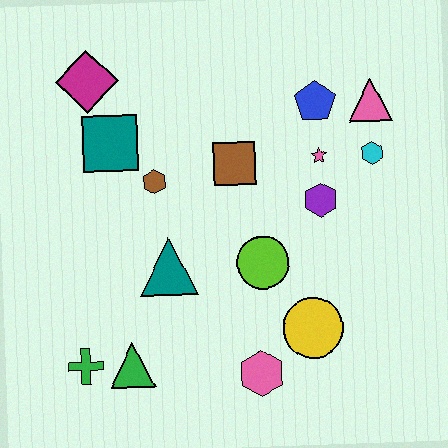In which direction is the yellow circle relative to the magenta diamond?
The yellow circle is below the magenta diamond.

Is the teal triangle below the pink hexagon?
No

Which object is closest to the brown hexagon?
The teal square is closest to the brown hexagon.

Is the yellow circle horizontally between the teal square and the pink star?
Yes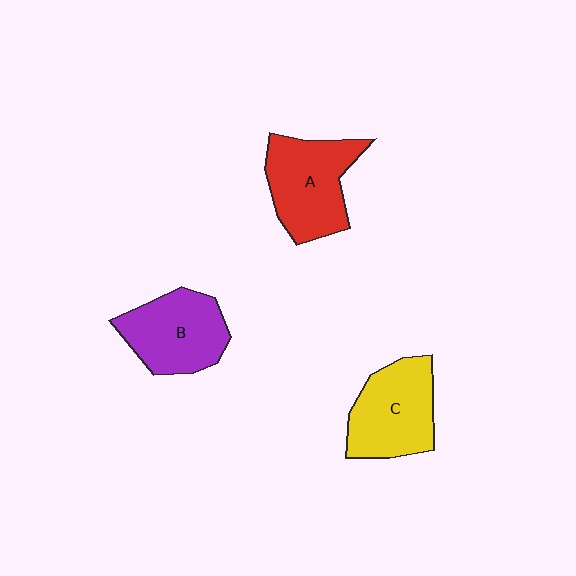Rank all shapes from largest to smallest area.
From largest to smallest: A (red), C (yellow), B (purple).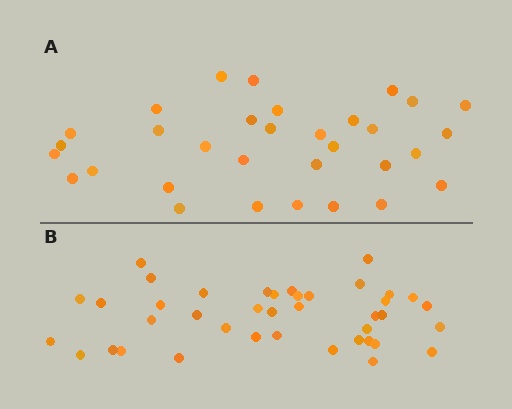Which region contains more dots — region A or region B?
Region B (the bottom region) has more dots.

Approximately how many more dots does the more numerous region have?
Region B has roughly 8 or so more dots than region A.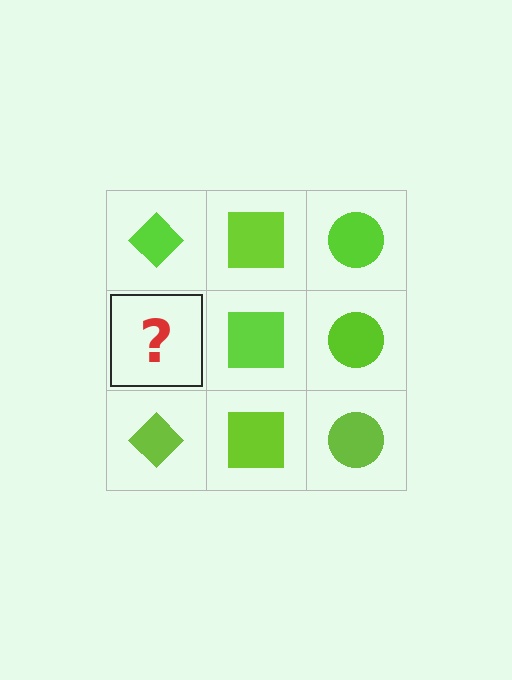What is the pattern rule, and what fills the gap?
The rule is that each column has a consistent shape. The gap should be filled with a lime diamond.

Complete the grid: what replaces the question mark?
The question mark should be replaced with a lime diamond.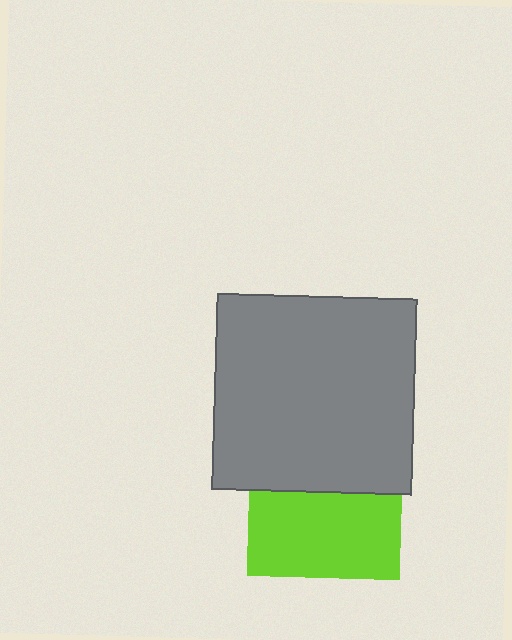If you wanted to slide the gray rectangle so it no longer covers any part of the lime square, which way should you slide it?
Slide it up — that is the most direct way to separate the two shapes.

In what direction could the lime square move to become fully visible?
The lime square could move down. That would shift it out from behind the gray rectangle entirely.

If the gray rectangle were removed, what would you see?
You would see the complete lime square.